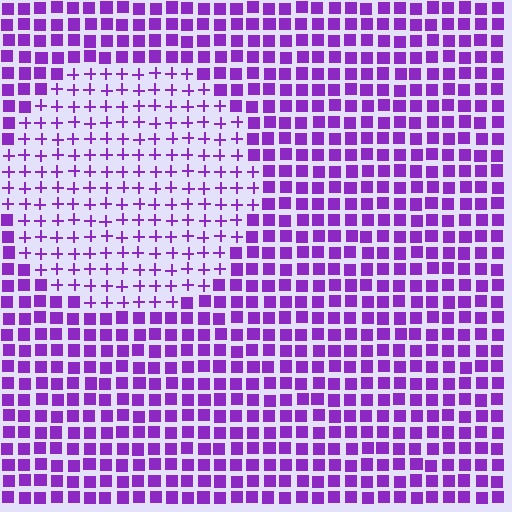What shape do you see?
I see a circle.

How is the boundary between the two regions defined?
The boundary is defined by a change in element shape: plus signs inside vs. squares outside. All elements share the same color and spacing.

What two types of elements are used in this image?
The image uses plus signs inside the circle region and squares outside it.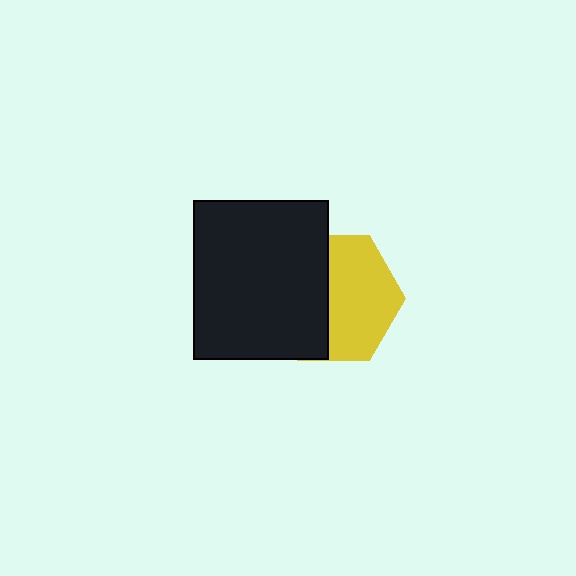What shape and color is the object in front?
The object in front is a black rectangle.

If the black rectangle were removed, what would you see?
You would see the complete yellow hexagon.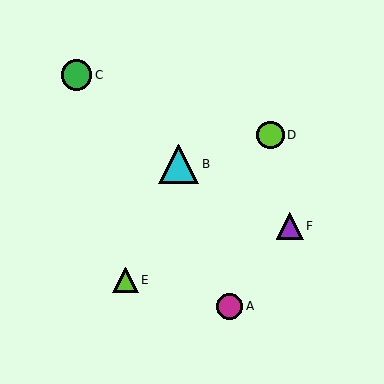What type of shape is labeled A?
Shape A is a magenta circle.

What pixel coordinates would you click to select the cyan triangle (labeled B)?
Click at (179, 164) to select the cyan triangle B.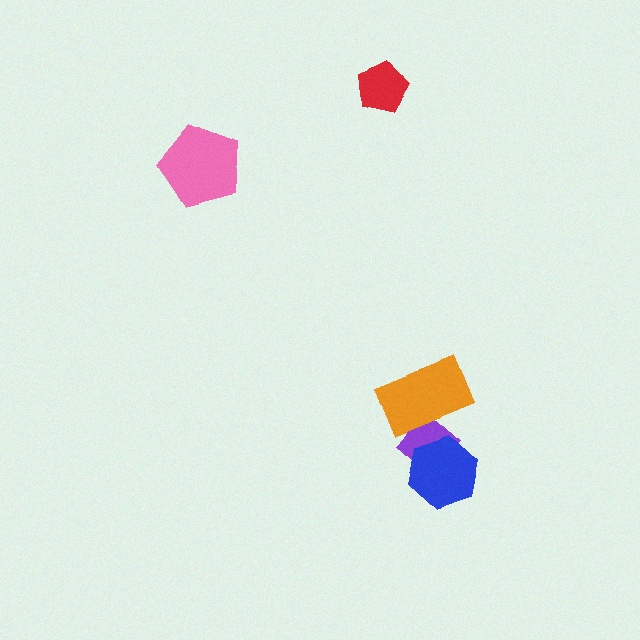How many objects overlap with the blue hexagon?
1 object overlaps with the blue hexagon.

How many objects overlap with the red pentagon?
0 objects overlap with the red pentagon.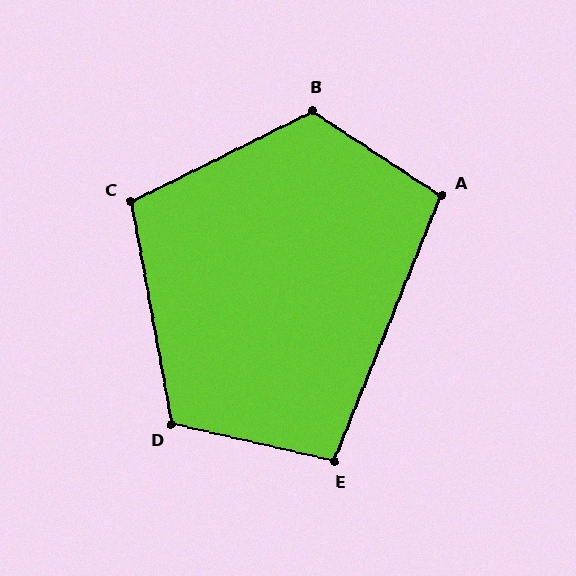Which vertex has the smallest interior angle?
E, at approximately 99 degrees.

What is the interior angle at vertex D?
Approximately 113 degrees (obtuse).